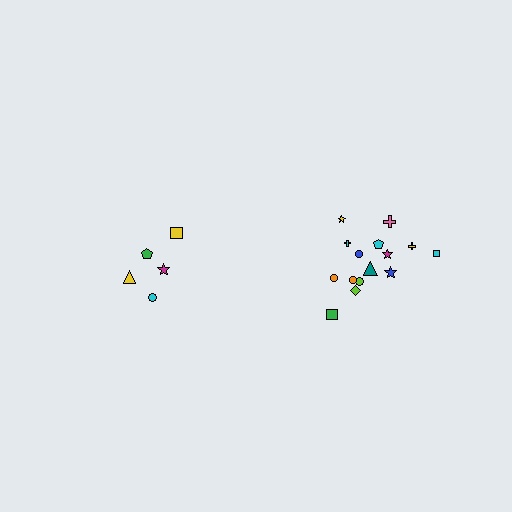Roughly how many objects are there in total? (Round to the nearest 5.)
Roughly 20 objects in total.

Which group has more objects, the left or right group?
The right group.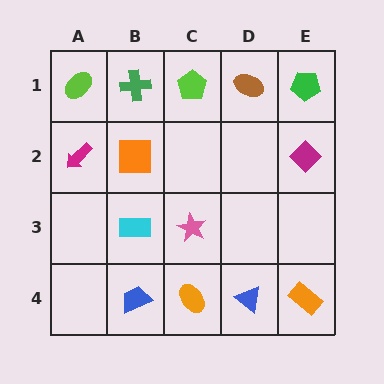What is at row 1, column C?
A lime pentagon.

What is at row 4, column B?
A blue trapezoid.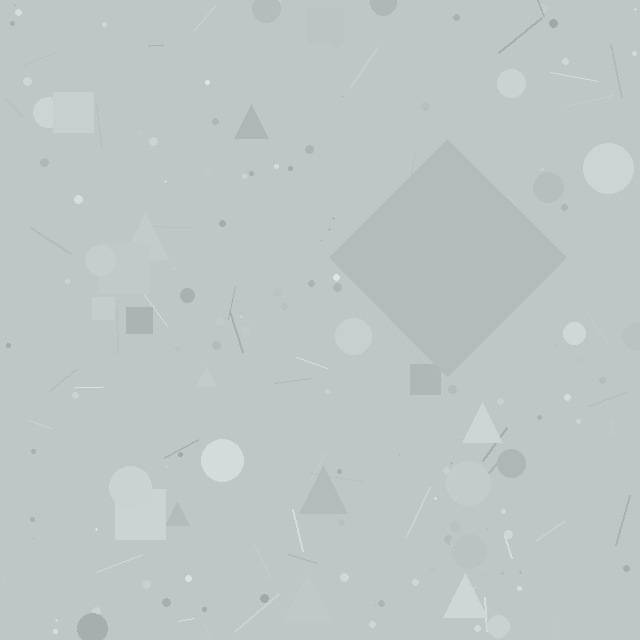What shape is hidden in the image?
A diamond is hidden in the image.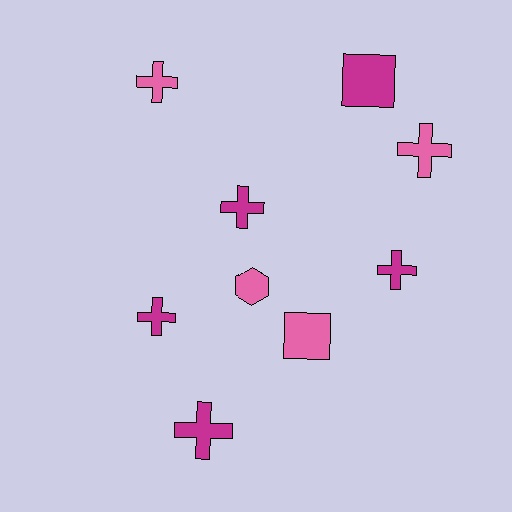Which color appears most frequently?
Magenta, with 5 objects.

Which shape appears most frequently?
Cross, with 6 objects.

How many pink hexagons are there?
There is 1 pink hexagon.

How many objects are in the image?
There are 9 objects.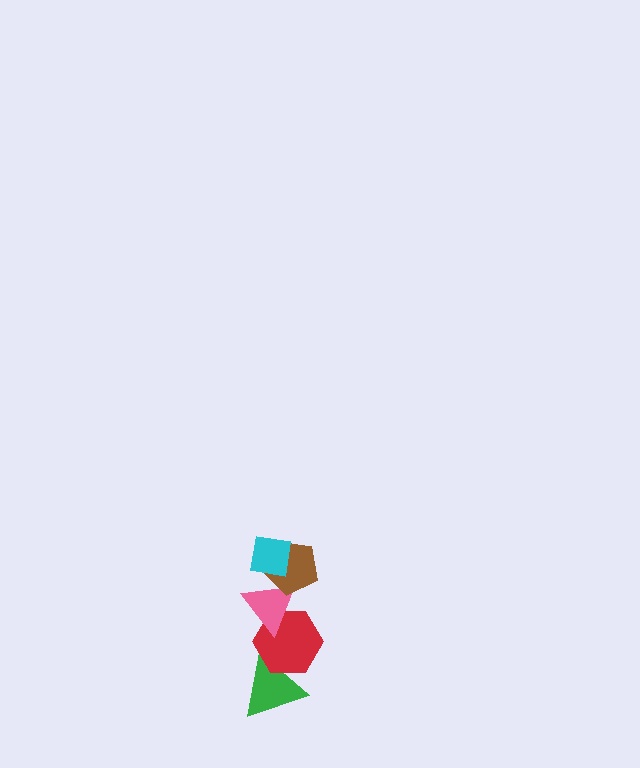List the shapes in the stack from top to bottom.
From top to bottom: the cyan square, the brown pentagon, the pink triangle, the red hexagon, the green triangle.